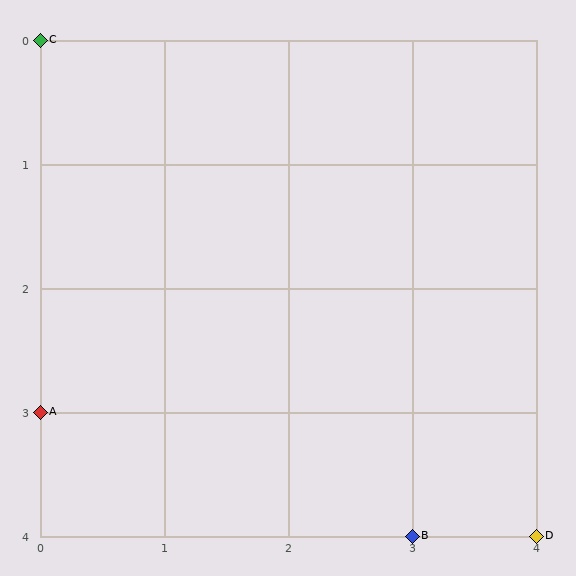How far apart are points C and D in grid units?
Points C and D are 4 columns and 4 rows apart (about 5.7 grid units diagonally).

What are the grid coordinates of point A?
Point A is at grid coordinates (0, 3).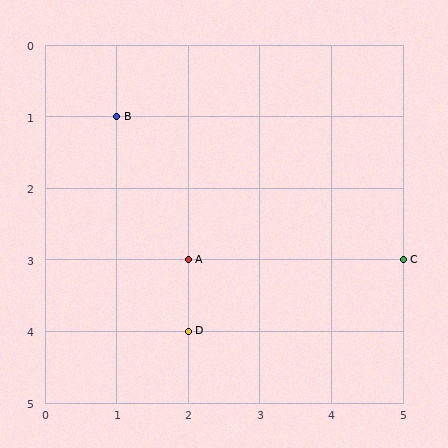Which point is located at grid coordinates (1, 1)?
Point B is at (1, 1).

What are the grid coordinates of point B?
Point B is at grid coordinates (1, 1).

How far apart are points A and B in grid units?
Points A and B are 1 column and 2 rows apart (about 2.2 grid units diagonally).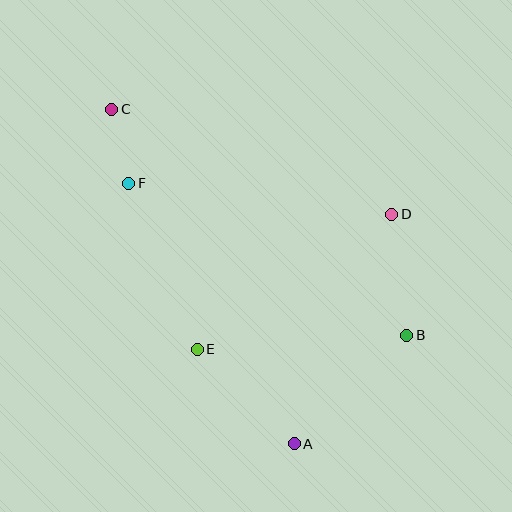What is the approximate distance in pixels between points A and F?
The distance between A and F is approximately 308 pixels.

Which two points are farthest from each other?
Points A and C are farthest from each other.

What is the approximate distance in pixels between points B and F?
The distance between B and F is approximately 317 pixels.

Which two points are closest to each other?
Points C and F are closest to each other.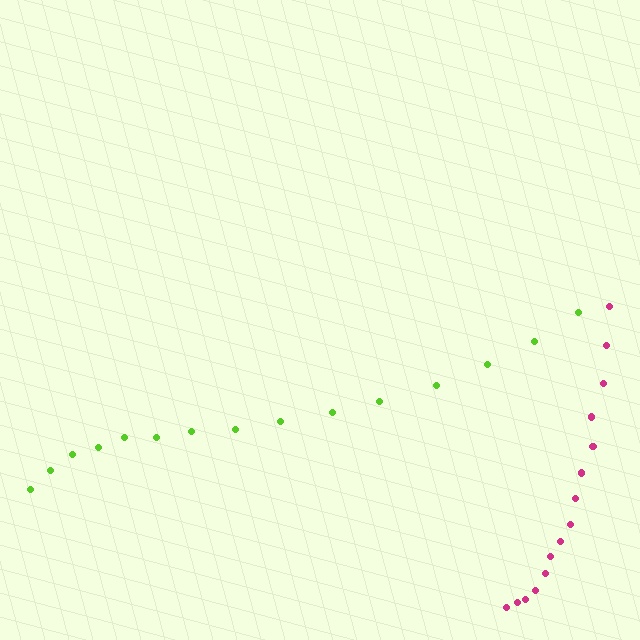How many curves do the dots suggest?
There are 2 distinct paths.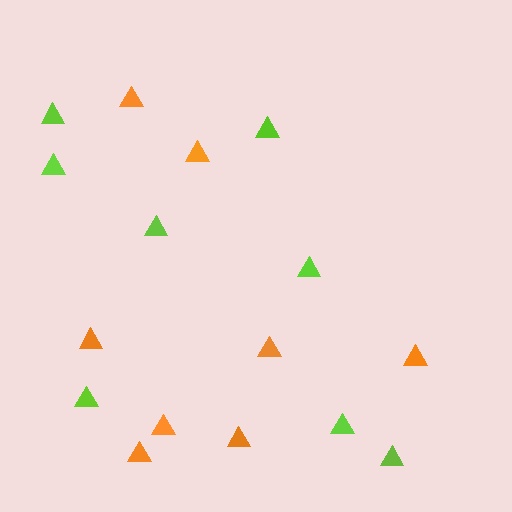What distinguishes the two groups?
There are 2 groups: one group of lime triangles (8) and one group of orange triangles (8).